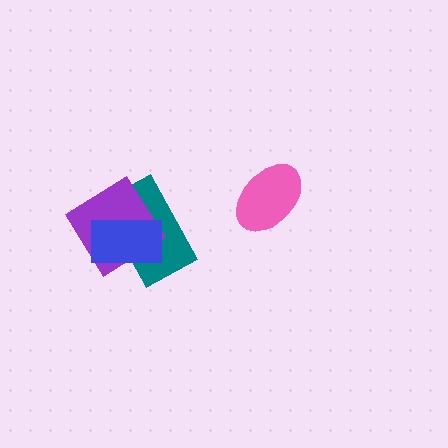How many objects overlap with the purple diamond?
2 objects overlap with the purple diamond.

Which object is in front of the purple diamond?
The blue rectangle is in front of the purple diamond.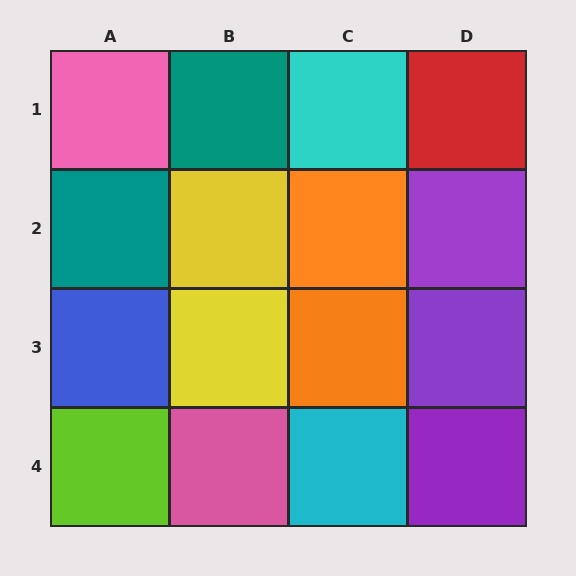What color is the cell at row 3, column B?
Yellow.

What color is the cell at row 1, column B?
Teal.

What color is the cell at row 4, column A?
Lime.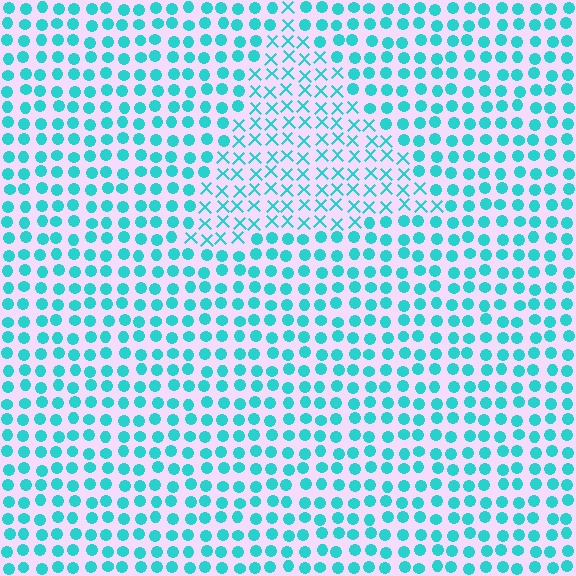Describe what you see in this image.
The image is filled with small cyan elements arranged in a uniform grid. A triangle-shaped region contains X marks, while the surrounding area contains circles. The boundary is defined purely by the change in element shape.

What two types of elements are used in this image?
The image uses X marks inside the triangle region and circles outside it.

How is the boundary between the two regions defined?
The boundary is defined by a change in element shape: X marks inside vs. circles outside. All elements share the same color and spacing.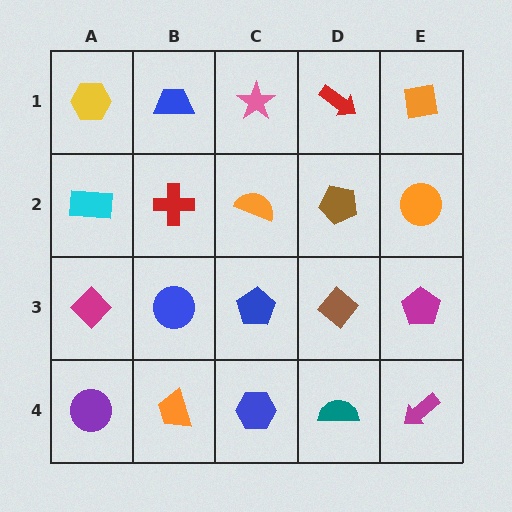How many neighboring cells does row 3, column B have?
4.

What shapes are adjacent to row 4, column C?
A blue pentagon (row 3, column C), an orange trapezoid (row 4, column B), a teal semicircle (row 4, column D).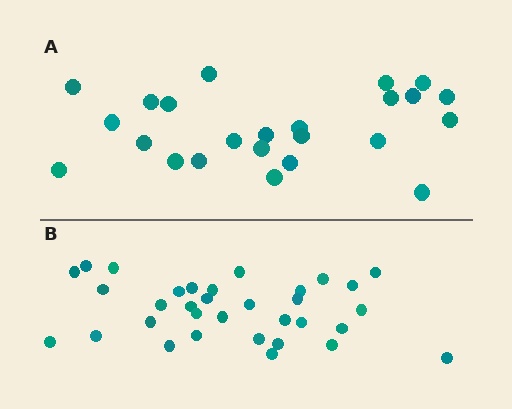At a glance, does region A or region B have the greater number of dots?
Region B (the bottom region) has more dots.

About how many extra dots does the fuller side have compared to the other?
Region B has roughly 8 or so more dots than region A.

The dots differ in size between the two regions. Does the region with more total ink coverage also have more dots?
No. Region A has more total ink coverage because its dots are larger, but region B actually contains more individual dots. Total area can be misleading — the number of items is what matters here.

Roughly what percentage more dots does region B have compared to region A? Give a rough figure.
About 40% more.